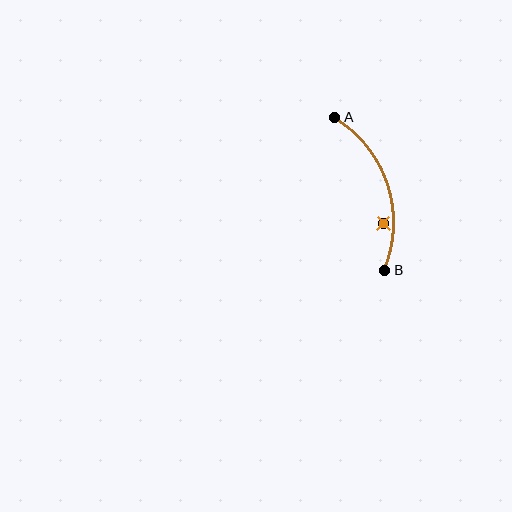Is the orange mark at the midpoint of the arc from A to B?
No — the orange mark does not lie on the arc at all. It sits slightly inside the curve.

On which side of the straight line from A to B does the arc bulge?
The arc bulges to the right of the straight line connecting A and B.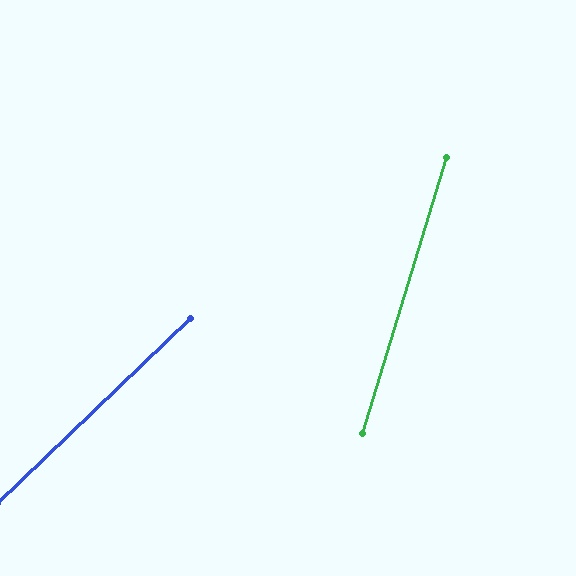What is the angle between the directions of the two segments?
Approximately 29 degrees.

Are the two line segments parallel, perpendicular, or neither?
Neither parallel nor perpendicular — they differ by about 29°.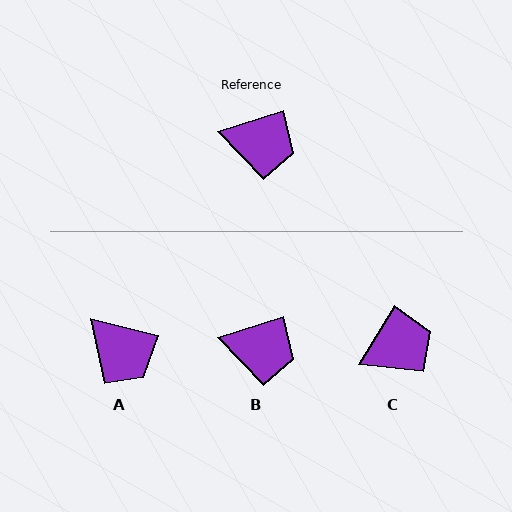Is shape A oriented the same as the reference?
No, it is off by about 32 degrees.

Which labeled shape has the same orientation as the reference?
B.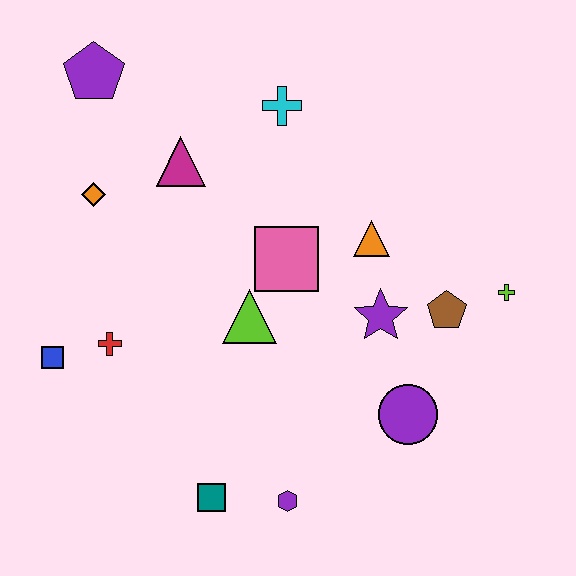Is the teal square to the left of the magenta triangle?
No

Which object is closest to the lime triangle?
The pink square is closest to the lime triangle.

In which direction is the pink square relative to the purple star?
The pink square is to the left of the purple star.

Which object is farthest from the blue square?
The lime cross is farthest from the blue square.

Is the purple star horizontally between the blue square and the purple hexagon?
No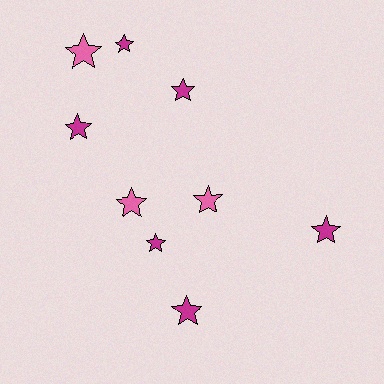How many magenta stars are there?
There are 6 magenta stars.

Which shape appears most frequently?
Star, with 9 objects.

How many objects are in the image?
There are 9 objects.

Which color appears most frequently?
Magenta, with 6 objects.